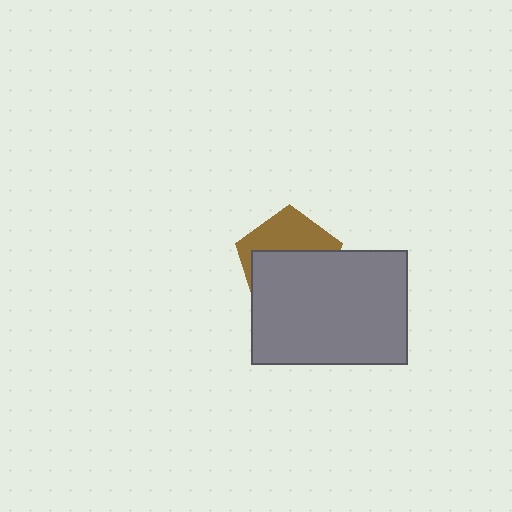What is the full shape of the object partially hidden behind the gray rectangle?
The partially hidden object is a brown pentagon.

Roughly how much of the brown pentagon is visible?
A small part of it is visible (roughly 40%).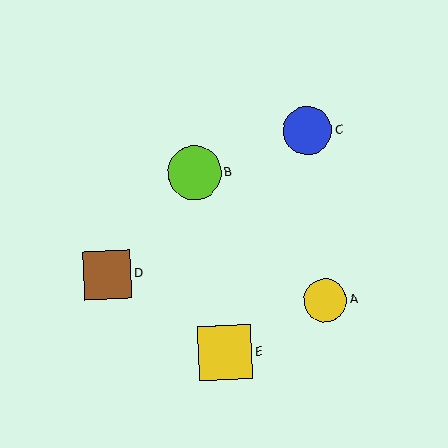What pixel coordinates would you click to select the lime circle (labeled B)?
Click at (194, 173) to select the lime circle B.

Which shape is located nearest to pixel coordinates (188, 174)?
The lime circle (labeled B) at (194, 173) is nearest to that location.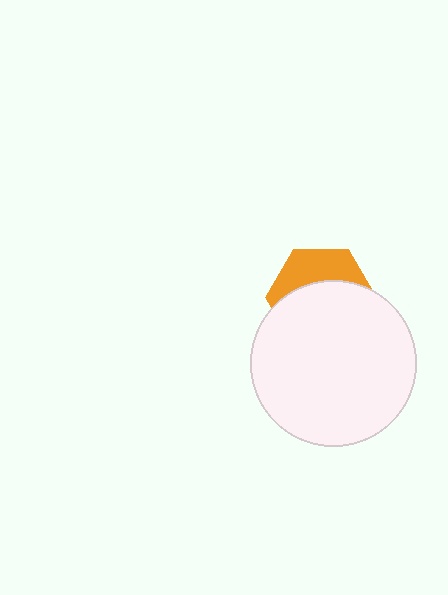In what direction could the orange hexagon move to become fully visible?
The orange hexagon could move up. That would shift it out from behind the white circle entirely.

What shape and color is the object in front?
The object in front is a white circle.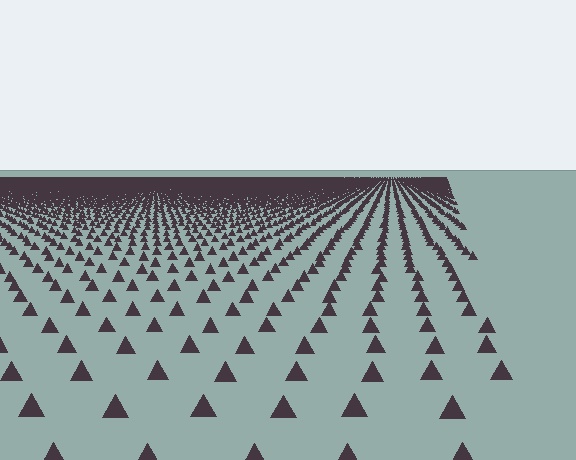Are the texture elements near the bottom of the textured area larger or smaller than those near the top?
Larger. Near the bottom, elements are closer to the viewer and appear at a bigger on-screen size.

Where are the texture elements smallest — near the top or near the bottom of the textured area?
Near the top.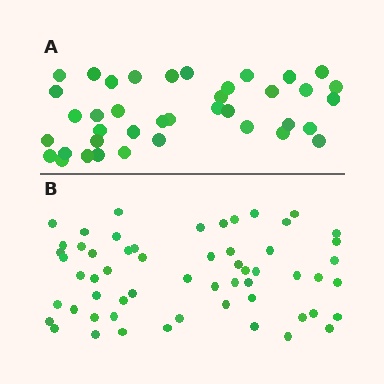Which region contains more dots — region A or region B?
Region B (the bottom region) has more dots.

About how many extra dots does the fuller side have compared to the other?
Region B has approximately 20 more dots than region A.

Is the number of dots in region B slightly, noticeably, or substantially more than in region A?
Region B has substantially more. The ratio is roughly 1.5 to 1.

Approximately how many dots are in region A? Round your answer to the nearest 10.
About 40 dots. (The exact count is 39, which rounds to 40.)